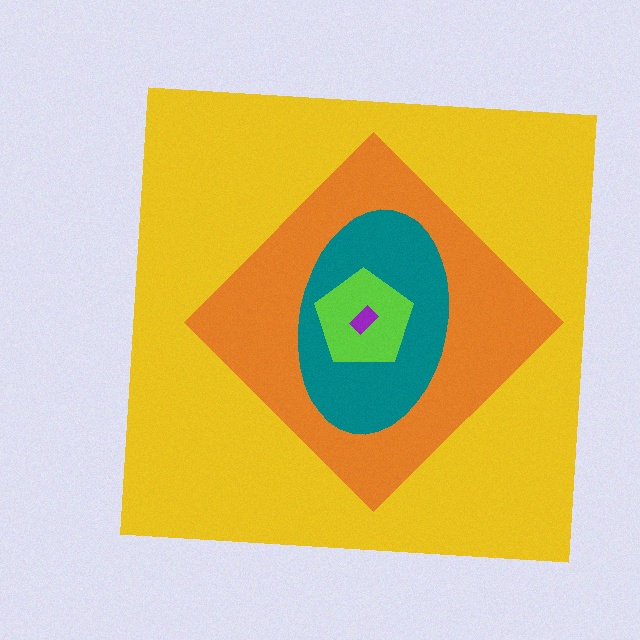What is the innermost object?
The purple rectangle.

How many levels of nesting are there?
5.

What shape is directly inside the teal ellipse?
The lime pentagon.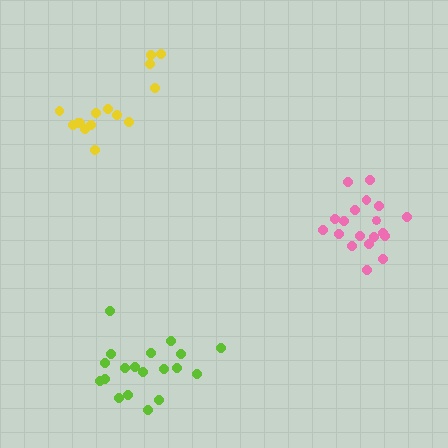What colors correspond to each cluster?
The clusters are colored: pink, yellow, lime.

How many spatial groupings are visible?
There are 3 spatial groupings.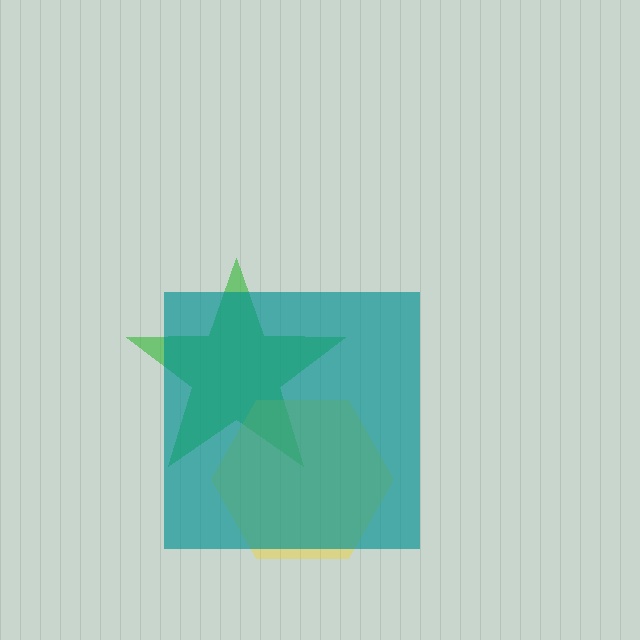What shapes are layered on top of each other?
The layered shapes are: a green star, a yellow hexagon, a teal square.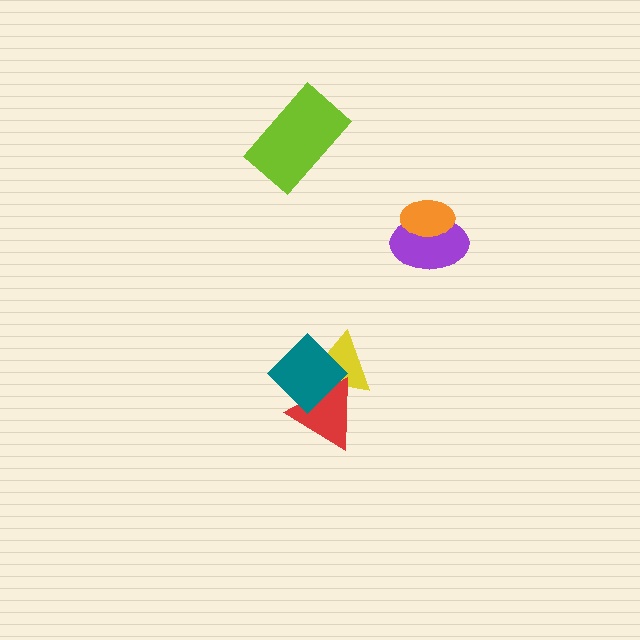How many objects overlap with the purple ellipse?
1 object overlaps with the purple ellipse.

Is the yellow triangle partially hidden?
Yes, it is partially covered by another shape.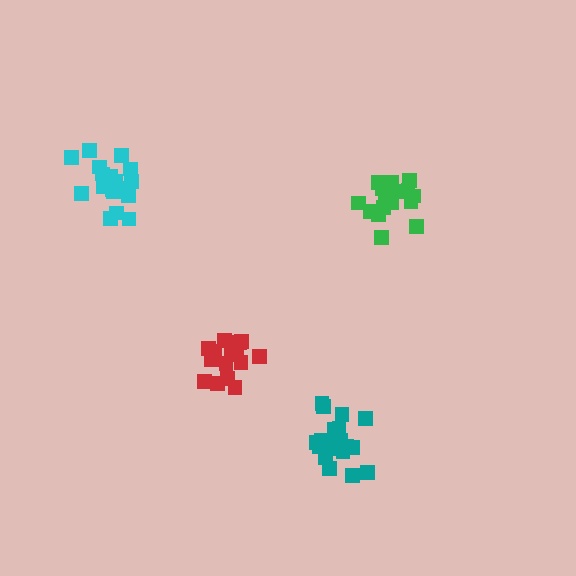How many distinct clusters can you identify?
There are 4 distinct clusters.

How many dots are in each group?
Group 1: 20 dots, Group 2: 19 dots, Group 3: 16 dots, Group 4: 19 dots (74 total).